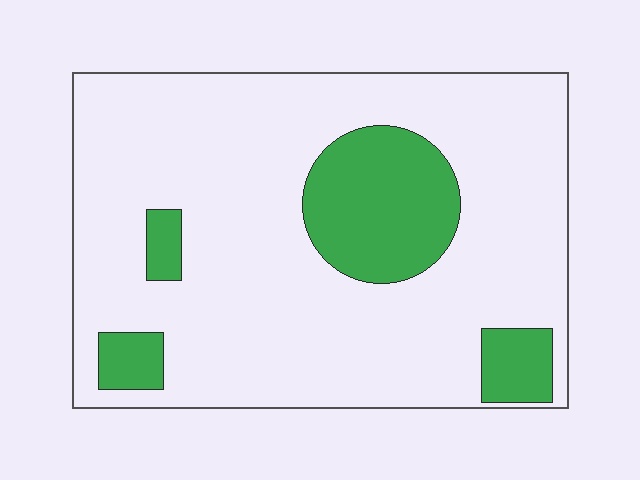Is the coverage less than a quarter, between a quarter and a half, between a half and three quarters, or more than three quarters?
Less than a quarter.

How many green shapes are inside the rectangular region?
4.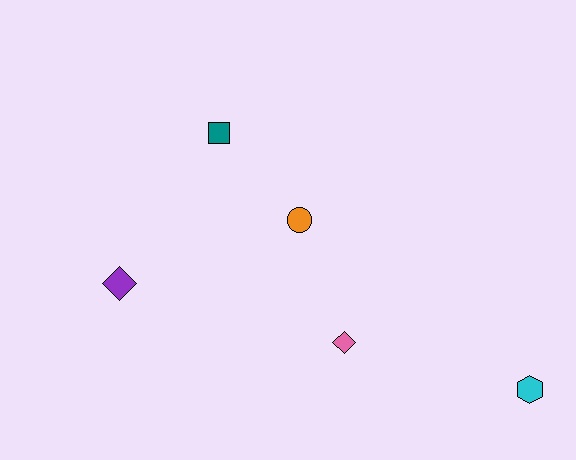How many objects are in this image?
There are 5 objects.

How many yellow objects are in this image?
There are no yellow objects.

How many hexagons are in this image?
There is 1 hexagon.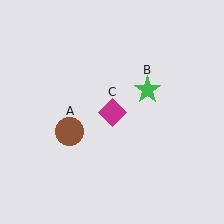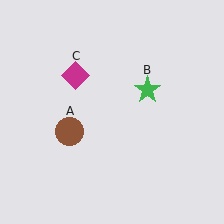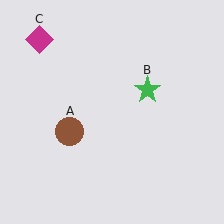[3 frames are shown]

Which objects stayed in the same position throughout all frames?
Brown circle (object A) and green star (object B) remained stationary.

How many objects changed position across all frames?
1 object changed position: magenta diamond (object C).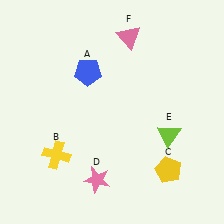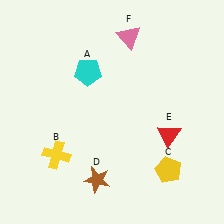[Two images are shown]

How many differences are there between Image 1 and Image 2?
There are 3 differences between the two images.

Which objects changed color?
A changed from blue to cyan. D changed from pink to brown. E changed from lime to red.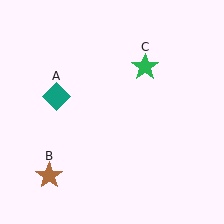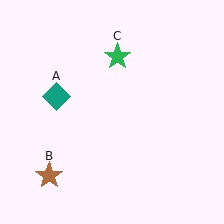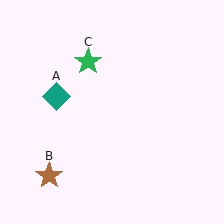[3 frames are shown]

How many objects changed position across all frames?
1 object changed position: green star (object C).